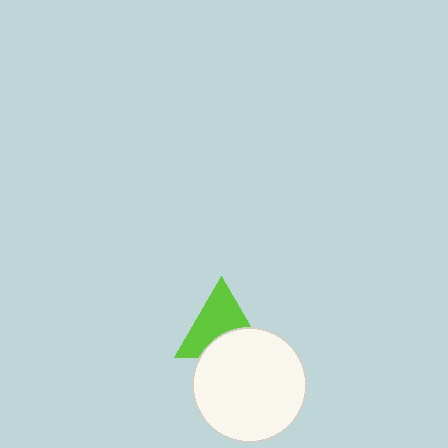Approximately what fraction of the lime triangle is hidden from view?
Roughly 36% of the lime triangle is hidden behind the white circle.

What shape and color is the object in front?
The object in front is a white circle.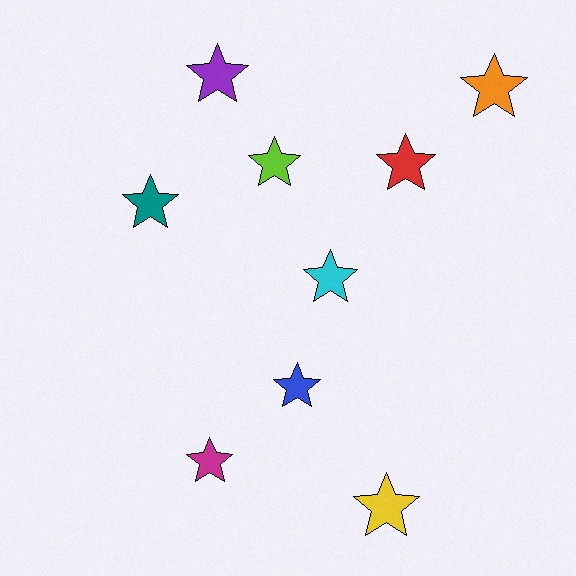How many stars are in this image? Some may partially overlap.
There are 9 stars.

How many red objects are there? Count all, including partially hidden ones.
There is 1 red object.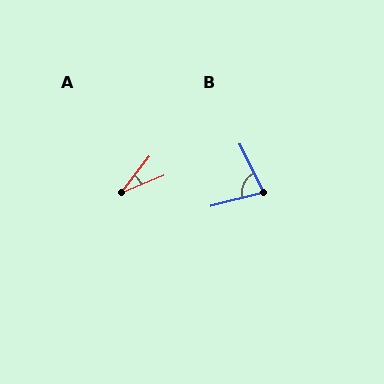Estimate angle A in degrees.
Approximately 30 degrees.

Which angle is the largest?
B, at approximately 79 degrees.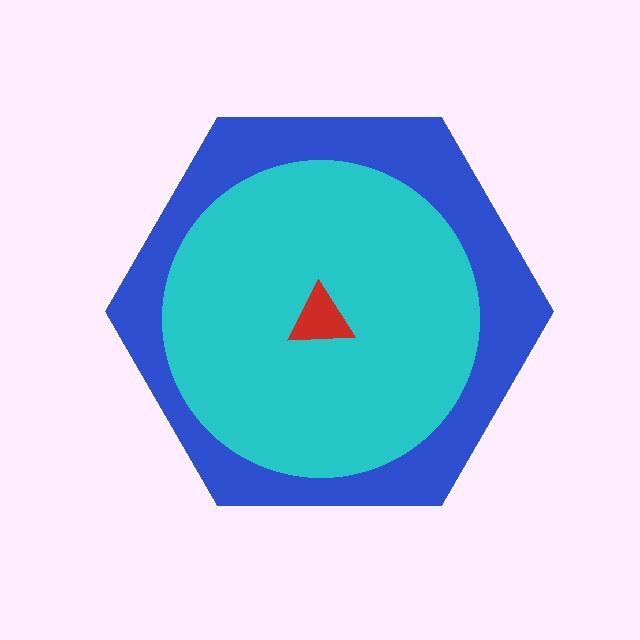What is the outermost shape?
The blue hexagon.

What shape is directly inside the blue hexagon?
The cyan circle.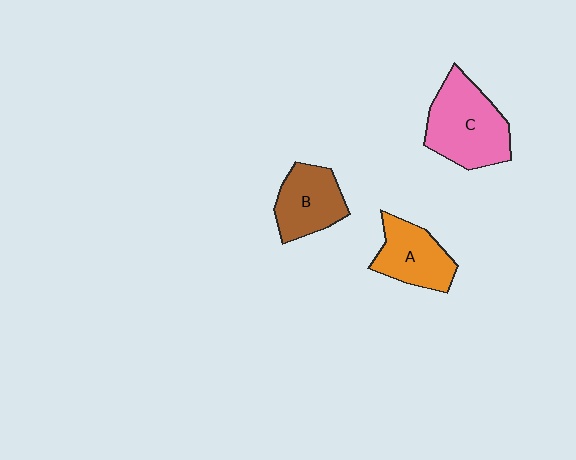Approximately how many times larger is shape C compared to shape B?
Approximately 1.4 times.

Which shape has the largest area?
Shape C (pink).